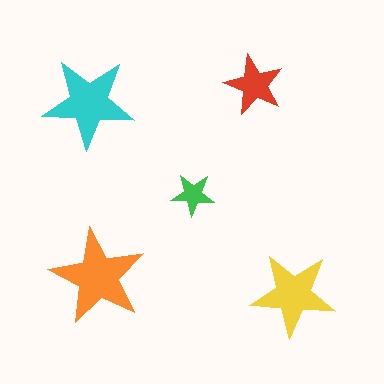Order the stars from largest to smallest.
the orange one, the cyan one, the yellow one, the red one, the green one.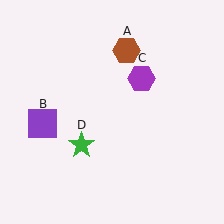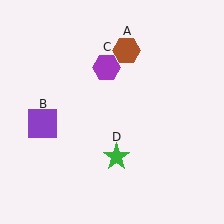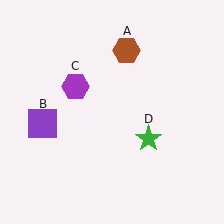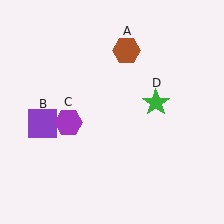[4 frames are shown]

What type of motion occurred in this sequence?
The purple hexagon (object C), green star (object D) rotated counterclockwise around the center of the scene.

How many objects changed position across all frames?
2 objects changed position: purple hexagon (object C), green star (object D).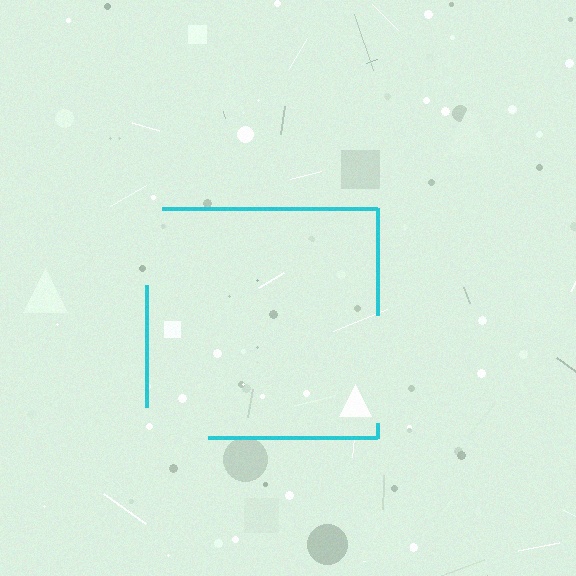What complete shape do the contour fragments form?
The contour fragments form a square.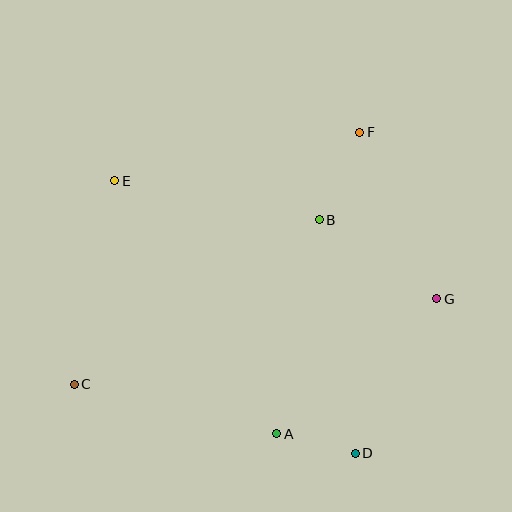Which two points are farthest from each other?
Points C and F are farthest from each other.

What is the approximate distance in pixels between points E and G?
The distance between E and G is approximately 343 pixels.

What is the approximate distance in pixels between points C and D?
The distance between C and D is approximately 289 pixels.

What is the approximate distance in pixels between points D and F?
The distance between D and F is approximately 321 pixels.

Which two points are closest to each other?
Points A and D are closest to each other.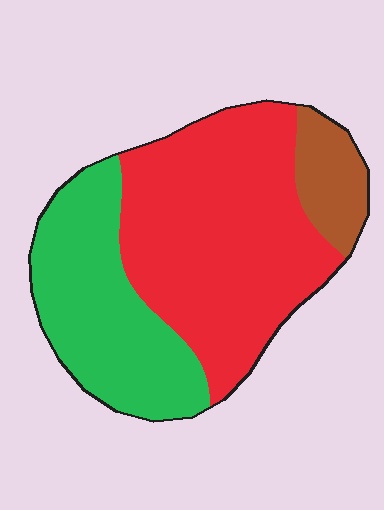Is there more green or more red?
Red.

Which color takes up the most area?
Red, at roughly 55%.